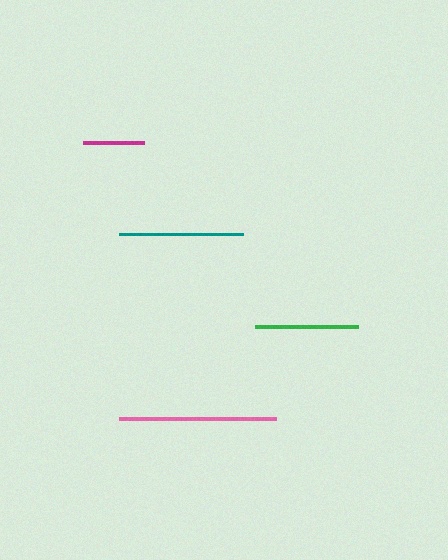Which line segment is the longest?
The pink line is the longest at approximately 157 pixels.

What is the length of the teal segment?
The teal segment is approximately 124 pixels long.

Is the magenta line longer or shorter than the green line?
The green line is longer than the magenta line.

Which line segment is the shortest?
The magenta line is the shortest at approximately 62 pixels.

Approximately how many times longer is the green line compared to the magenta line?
The green line is approximately 1.7 times the length of the magenta line.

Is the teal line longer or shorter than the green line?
The teal line is longer than the green line.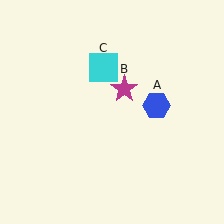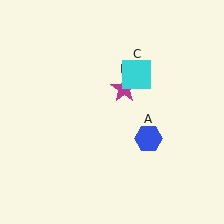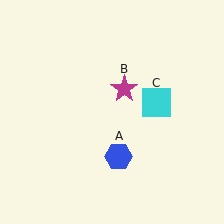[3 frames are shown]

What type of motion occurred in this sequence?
The blue hexagon (object A), cyan square (object C) rotated clockwise around the center of the scene.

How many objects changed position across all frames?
2 objects changed position: blue hexagon (object A), cyan square (object C).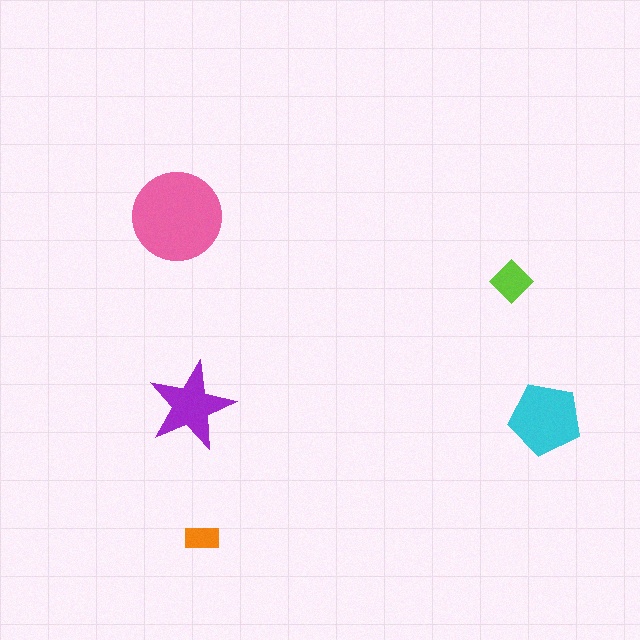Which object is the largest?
The pink circle.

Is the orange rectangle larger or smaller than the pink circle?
Smaller.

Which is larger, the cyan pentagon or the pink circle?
The pink circle.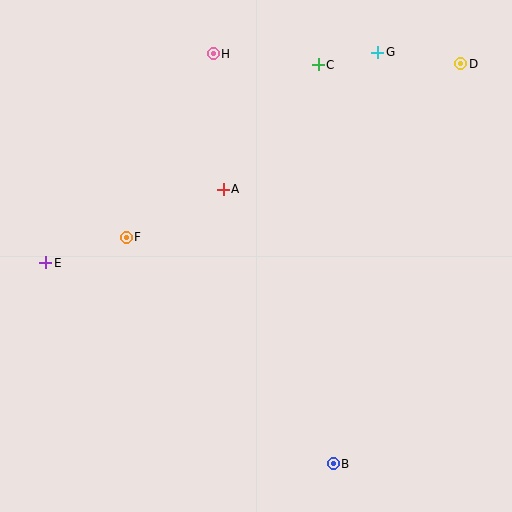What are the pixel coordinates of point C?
Point C is at (318, 65).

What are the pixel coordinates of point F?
Point F is at (126, 237).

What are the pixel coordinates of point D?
Point D is at (461, 64).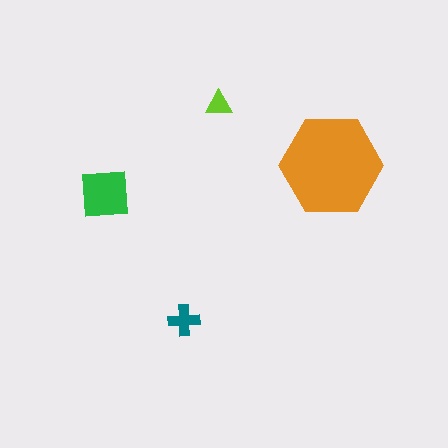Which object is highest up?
The lime triangle is topmost.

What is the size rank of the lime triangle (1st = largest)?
4th.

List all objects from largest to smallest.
The orange hexagon, the green square, the teal cross, the lime triangle.